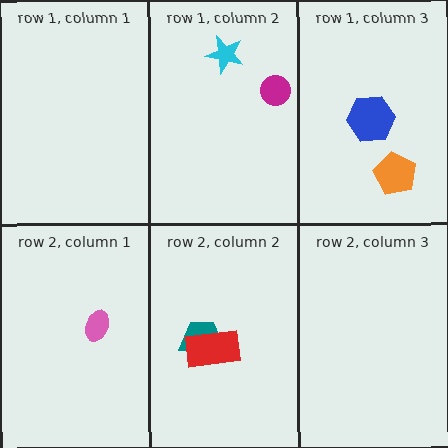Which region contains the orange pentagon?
The row 1, column 3 region.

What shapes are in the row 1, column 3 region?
The orange pentagon, the blue hexagon.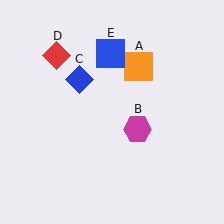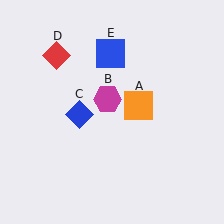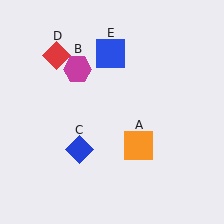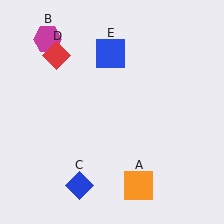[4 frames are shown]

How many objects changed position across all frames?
3 objects changed position: orange square (object A), magenta hexagon (object B), blue diamond (object C).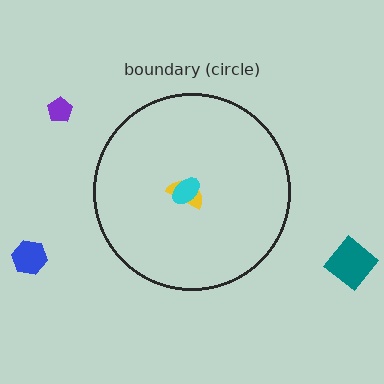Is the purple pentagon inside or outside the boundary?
Outside.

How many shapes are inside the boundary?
2 inside, 3 outside.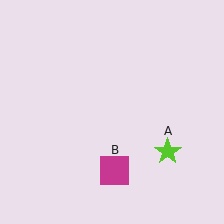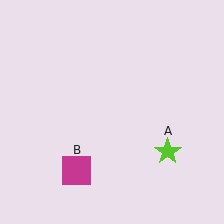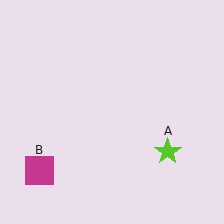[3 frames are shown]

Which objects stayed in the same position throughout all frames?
Lime star (object A) remained stationary.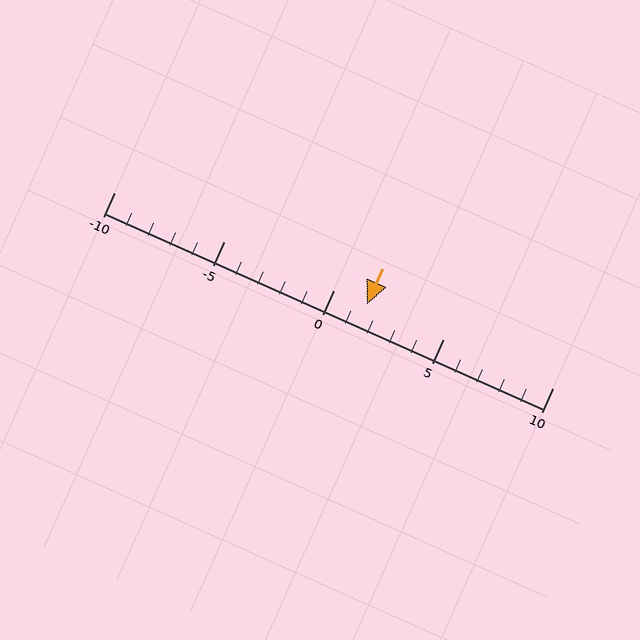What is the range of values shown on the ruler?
The ruler shows values from -10 to 10.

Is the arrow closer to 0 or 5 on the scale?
The arrow is closer to 0.